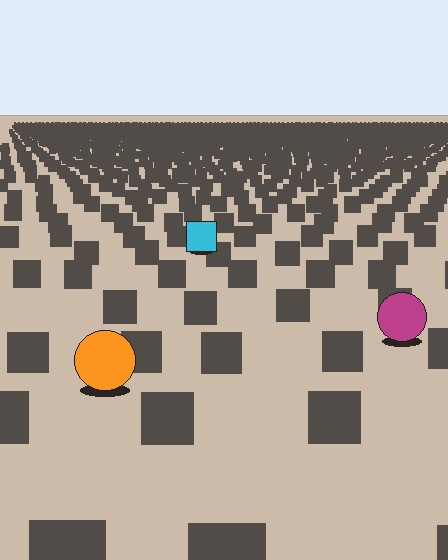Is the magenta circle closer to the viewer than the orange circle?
No. The orange circle is closer — you can tell from the texture gradient: the ground texture is coarser near it.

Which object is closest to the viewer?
The orange circle is closest. The texture marks near it are larger and more spread out.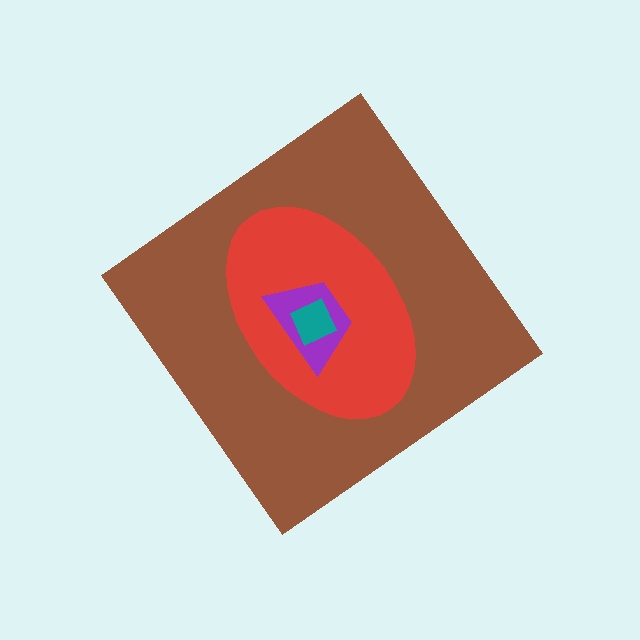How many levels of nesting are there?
4.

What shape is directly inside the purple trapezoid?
The teal square.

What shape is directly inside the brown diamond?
The red ellipse.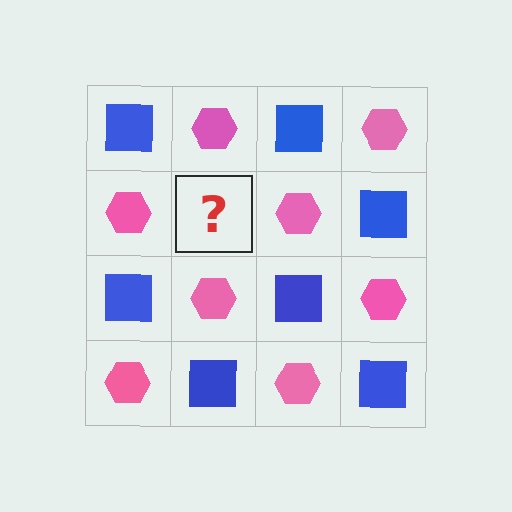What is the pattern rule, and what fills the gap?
The rule is that it alternates blue square and pink hexagon in a checkerboard pattern. The gap should be filled with a blue square.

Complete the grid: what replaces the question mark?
The question mark should be replaced with a blue square.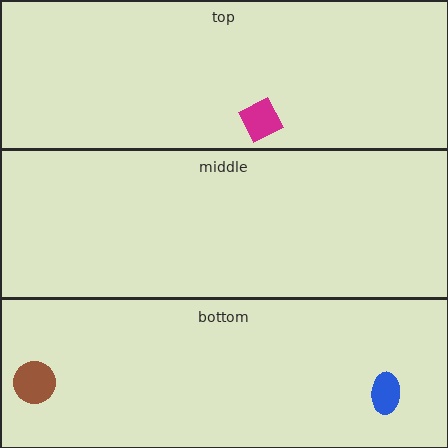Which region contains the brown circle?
The bottom region.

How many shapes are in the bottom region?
2.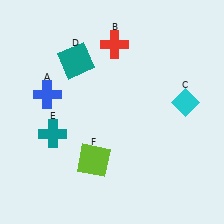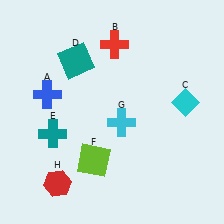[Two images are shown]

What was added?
A cyan cross (G), a red hexagon (H) were added in Image 2.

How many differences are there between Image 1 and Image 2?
There are 2 differences between the two images.